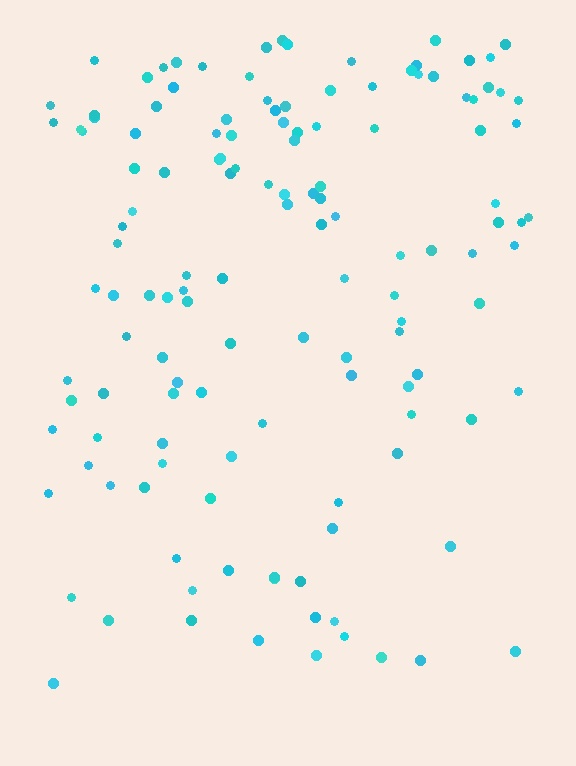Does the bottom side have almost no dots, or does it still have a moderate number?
Still a moderate number, just noticeably fewer than the top.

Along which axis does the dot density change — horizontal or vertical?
Vertical.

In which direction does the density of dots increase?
From bottom to top, with the top side densest.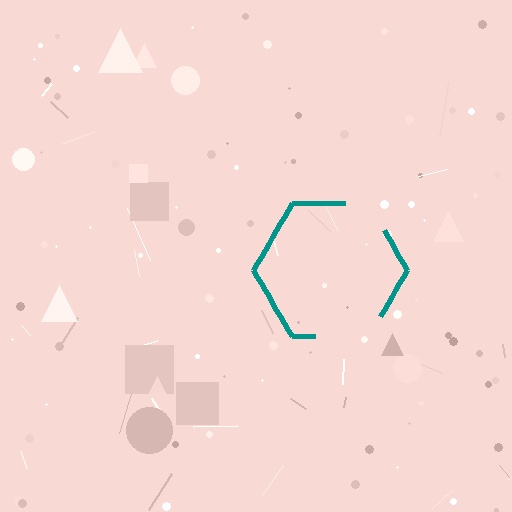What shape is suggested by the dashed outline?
The dashed outline suggests a hexagon.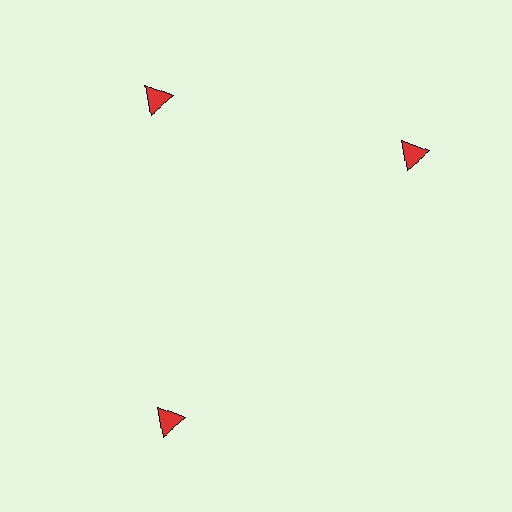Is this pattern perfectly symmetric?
No. The 3 red triangles are arranged in a ring, but one element near the 3 o'clock position is rotated out of alignment along the ring, breaking the 3-fold rotational symmetry.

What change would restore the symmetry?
The symmetry would be restored by rotating it back into even spacing with its neighbors so that all 3 triangles sit at equal angles and equal distance from the center.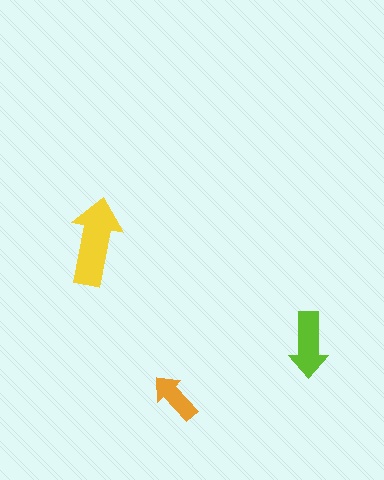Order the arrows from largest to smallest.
the yellow one, the lime one, the orange one.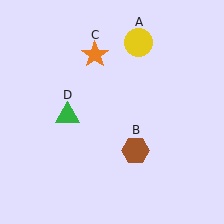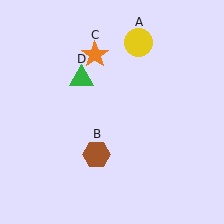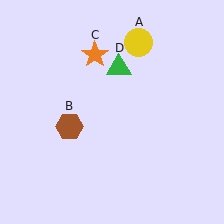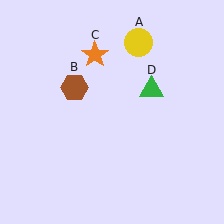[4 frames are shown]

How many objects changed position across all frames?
2 objects changed position: brown hexagon (object B), green triangle (object D).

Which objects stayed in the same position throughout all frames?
Yellow circle (object A) and orange star (object C) remained stationary.